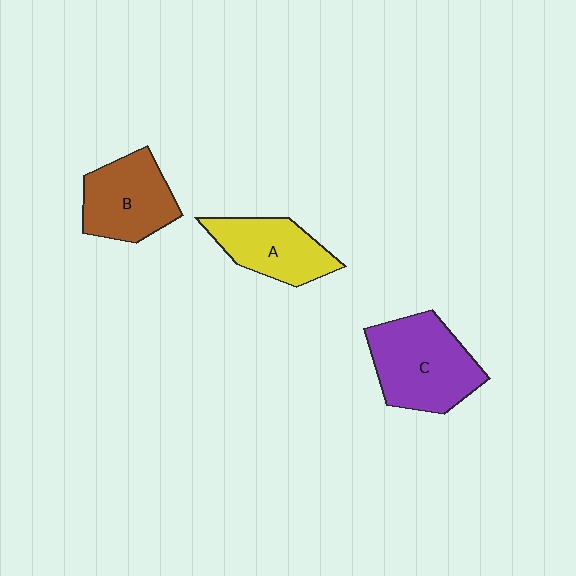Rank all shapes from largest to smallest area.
From largest to smallest: C (purple), B (brown), A (yellow).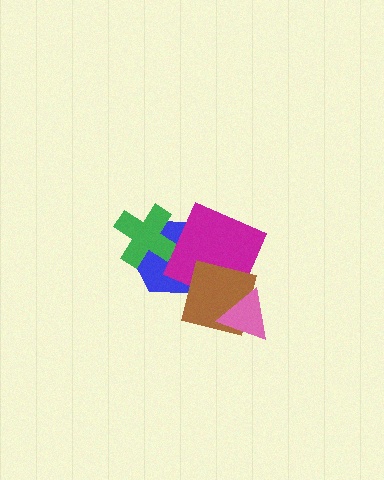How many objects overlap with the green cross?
1 object overlaps with the green cross.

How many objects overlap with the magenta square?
2 objects overlap with the magenta square.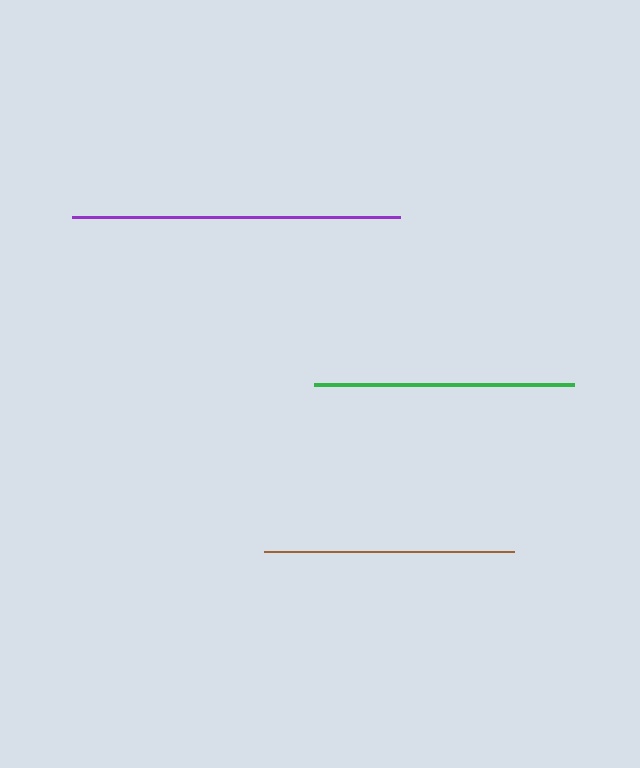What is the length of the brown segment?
The brown segment is approximately 249 pixels long.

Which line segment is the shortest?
The brown line is the shortest at approximately 249 pixels.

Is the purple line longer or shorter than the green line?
The purple line is longer than the green line.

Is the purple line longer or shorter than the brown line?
The purple line is longer than the brown line.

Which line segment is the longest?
The purple line is the longest at approximately 328 pixels.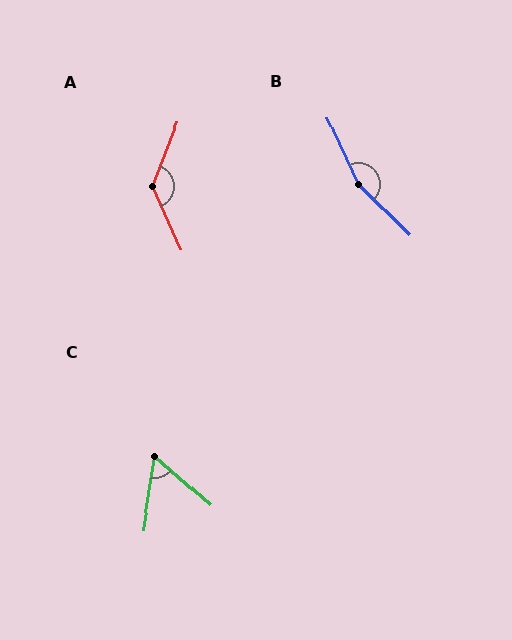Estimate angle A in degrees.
Approximately 135 degrees.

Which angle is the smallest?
C, at approximately 57 degrees.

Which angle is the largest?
B, at approximately 159 degrees.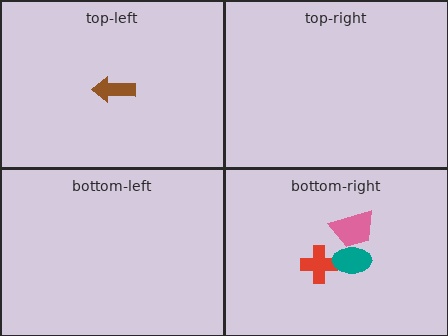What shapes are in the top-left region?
The brown arrow.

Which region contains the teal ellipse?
The bottom-right region.